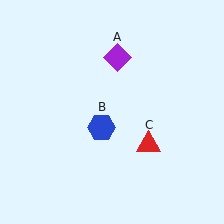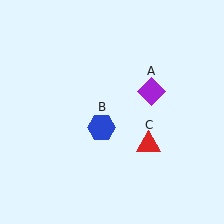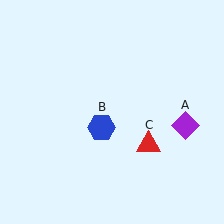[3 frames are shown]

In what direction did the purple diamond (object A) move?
The purple diamond (object A) moved down and to the right.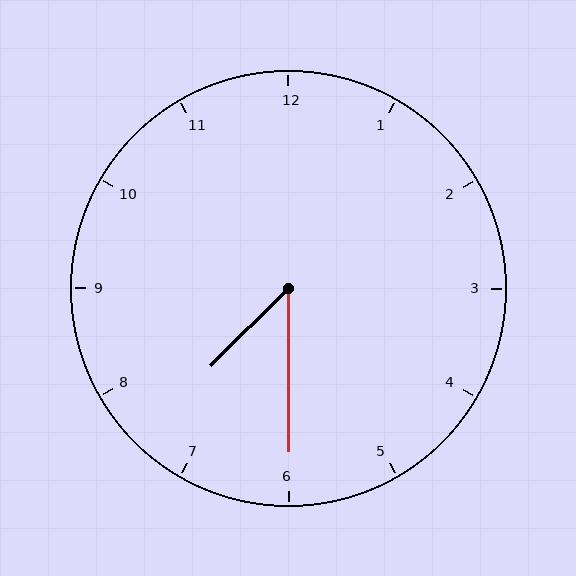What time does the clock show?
7:30.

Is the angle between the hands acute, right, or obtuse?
It is acute.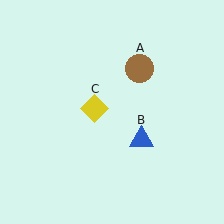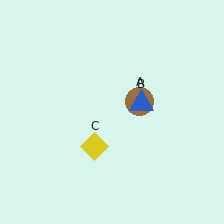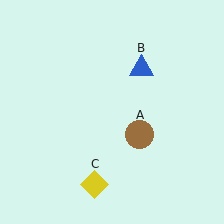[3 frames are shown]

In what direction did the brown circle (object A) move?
The brown circle (object A) moved down.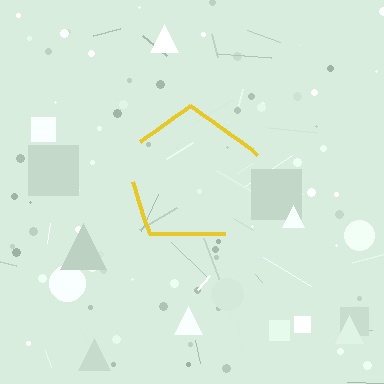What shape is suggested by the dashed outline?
The dashed outline suggests a pentagon.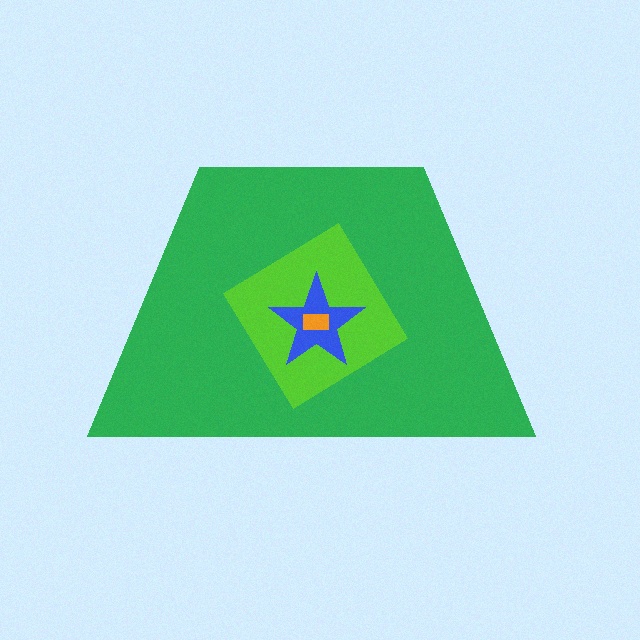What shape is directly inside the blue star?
The orange rectangle.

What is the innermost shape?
The orange rectangle.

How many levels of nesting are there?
4.